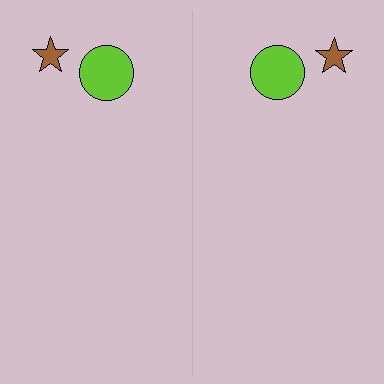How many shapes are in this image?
There are 4 shapes in this image.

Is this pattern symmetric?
Yes, this pattern has bilateral (reflection) symmetry.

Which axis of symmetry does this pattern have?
The pattern has a vertical axis of symmetry running through the center of the image.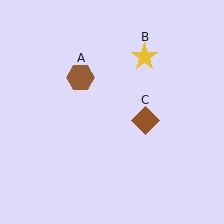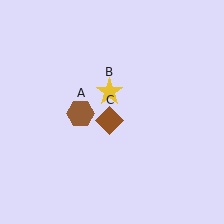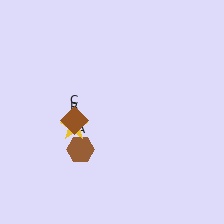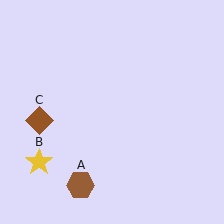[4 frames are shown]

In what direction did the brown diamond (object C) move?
The brown diamond (object C) moved left.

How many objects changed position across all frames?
3 objects changed position: brown hexagon (object A), yellow star (object B), brown diamond (object C).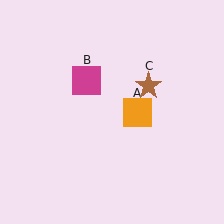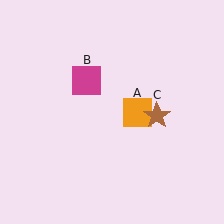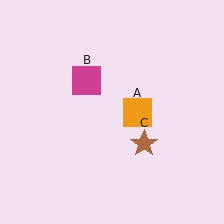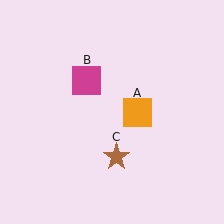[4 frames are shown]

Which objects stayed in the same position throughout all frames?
Orange square (object A) and magenta square (object B) remained stationary.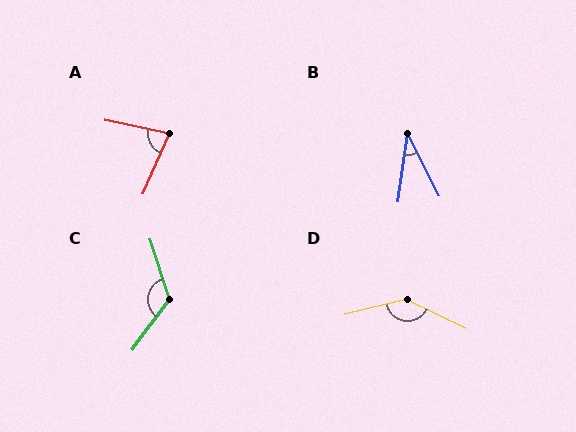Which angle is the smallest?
B, at approximately 35 degrees.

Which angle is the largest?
D, at approximately 140 degrees.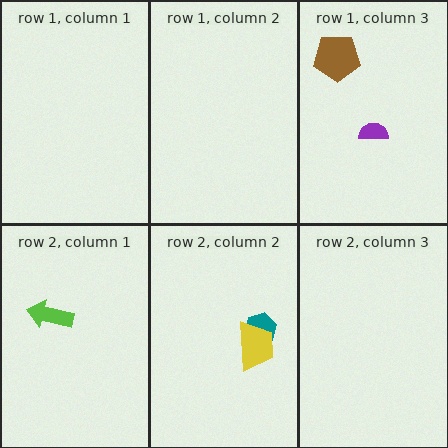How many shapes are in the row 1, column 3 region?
2.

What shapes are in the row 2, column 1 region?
The lime arrow.